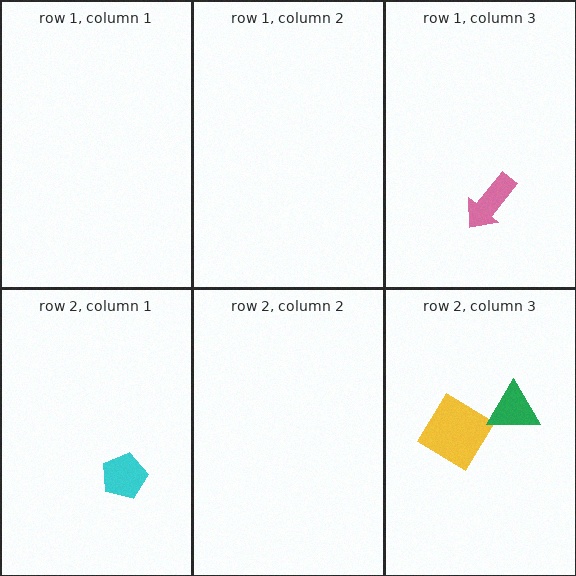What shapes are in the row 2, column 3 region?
The yellow diamond, the green triangle.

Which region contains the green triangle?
The row 2, column 3 region.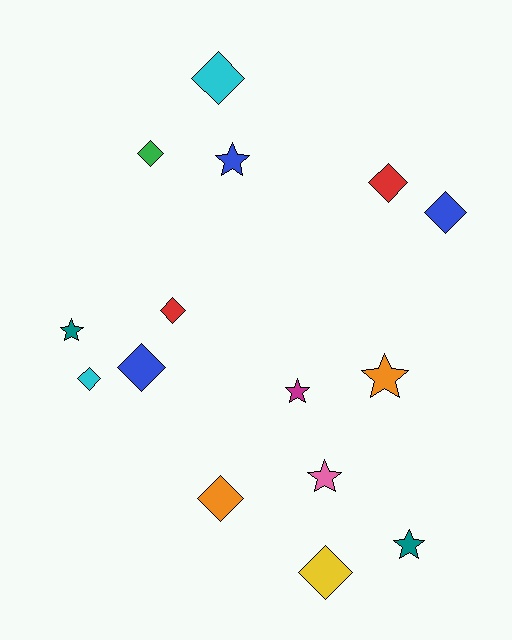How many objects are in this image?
There are 15 objects.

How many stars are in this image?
There are 6 stars.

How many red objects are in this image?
There are 2 red objects.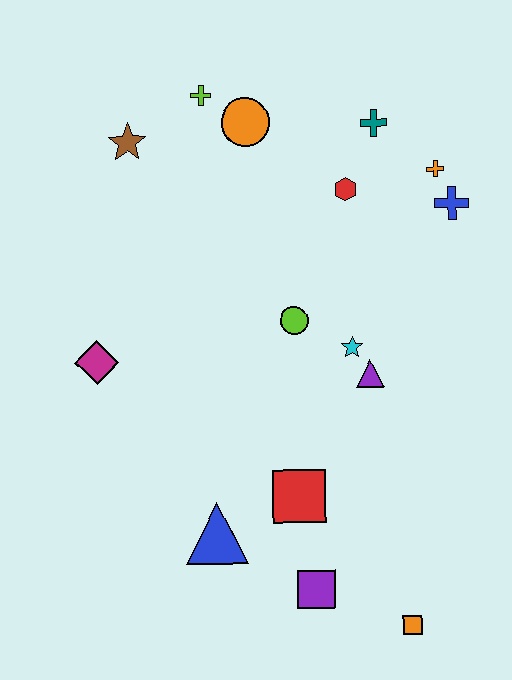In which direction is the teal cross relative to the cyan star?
The teal cross is above the cyan star.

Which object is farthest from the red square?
The lime cross is farthest from the red square.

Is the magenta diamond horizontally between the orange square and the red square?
No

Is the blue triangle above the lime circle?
No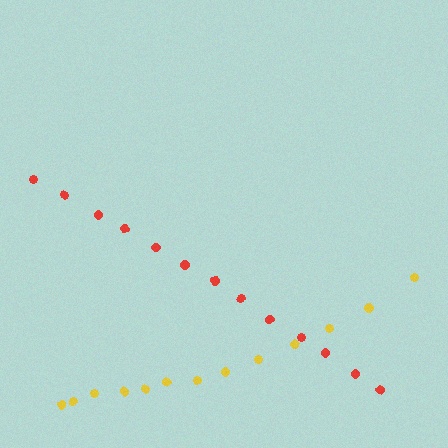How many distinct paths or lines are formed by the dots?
There are 2 distinct paths.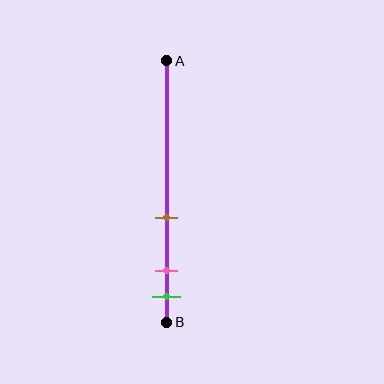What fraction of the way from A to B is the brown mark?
The brown mark is approximately 60% (0.6) of the way from A to B.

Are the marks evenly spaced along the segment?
No, the marks are not evenly spaced.